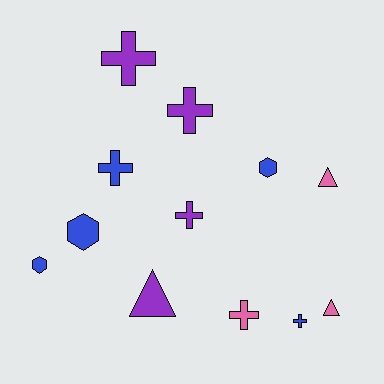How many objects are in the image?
There are 12 objects.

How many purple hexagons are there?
There are no purple hexagons.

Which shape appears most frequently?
Cross, with 6 objects.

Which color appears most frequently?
Blue, with 5 objects.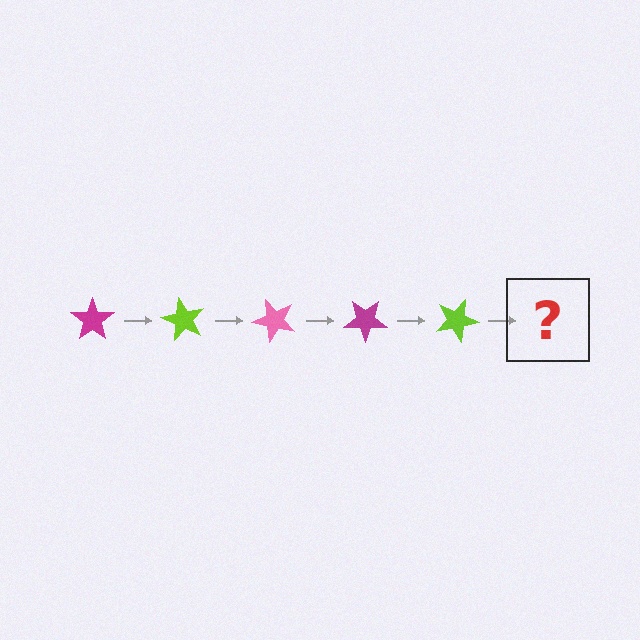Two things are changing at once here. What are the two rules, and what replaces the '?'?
The two rules are that it rotates 60 degrees each step and the color cycles through magenta, lime, and pink. The '?' should be a pink star, rotated 300 degrees from the start.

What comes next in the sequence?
The next element should be a pink star, rotated 300 degrees from the start.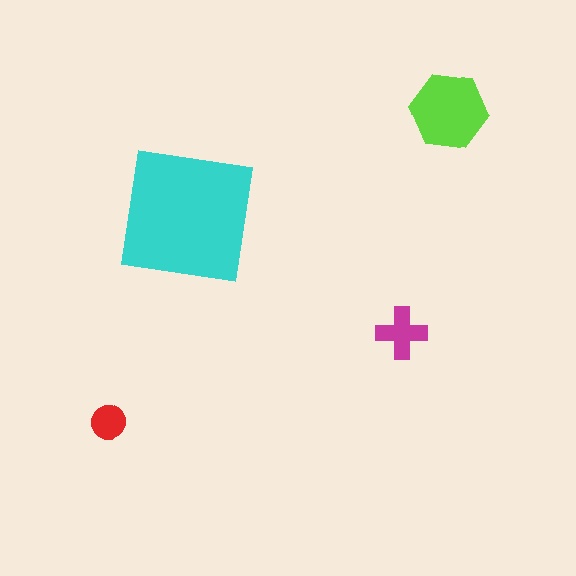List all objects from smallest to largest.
The red circle, the magenta cross, the lime hexagon, the cyan square.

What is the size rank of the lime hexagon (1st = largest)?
2nd.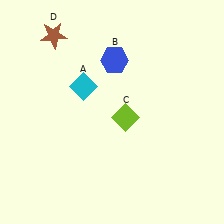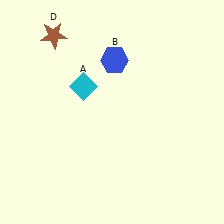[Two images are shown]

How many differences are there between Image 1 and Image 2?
There is 1 difference between the two images.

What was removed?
The lime diamond (C) was removed in Image 2.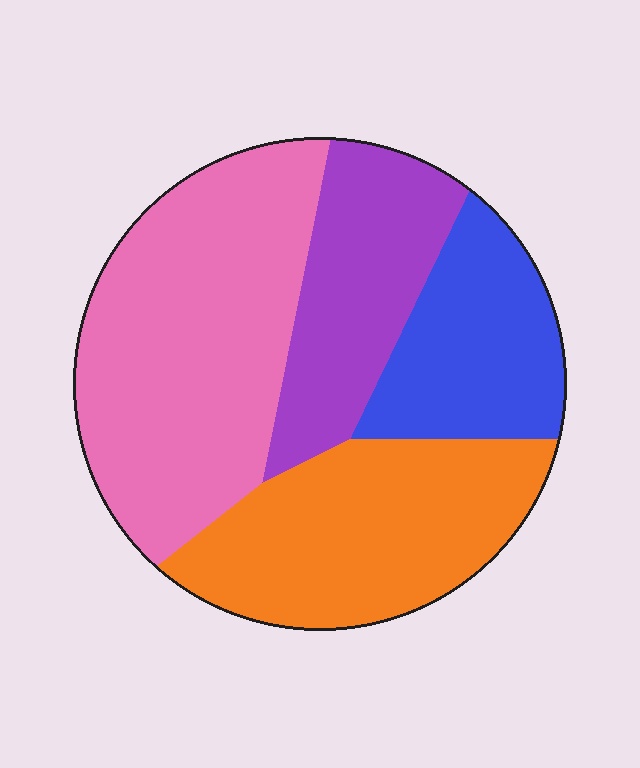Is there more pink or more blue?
Pink.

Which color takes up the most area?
Pink, at roughly 35%.